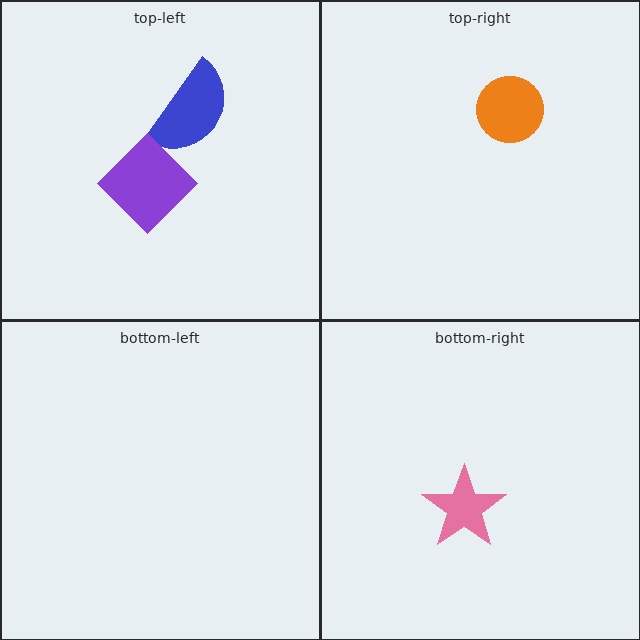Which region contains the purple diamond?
The top-left region.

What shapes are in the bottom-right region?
The pink star.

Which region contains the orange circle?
The top-right region.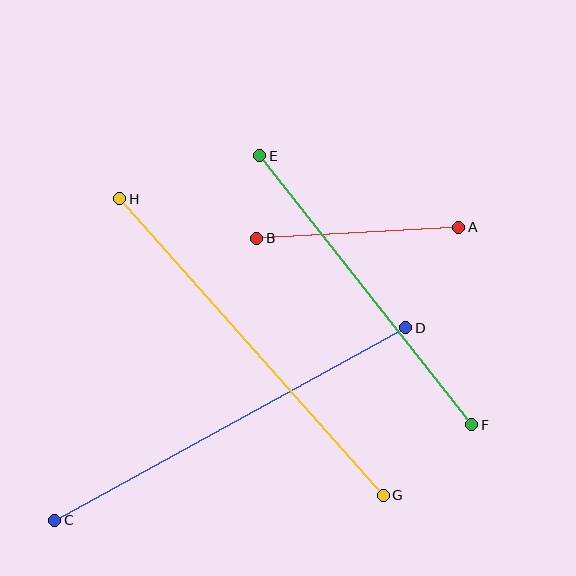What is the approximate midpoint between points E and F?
The midpoint is at approximately (366, 290) pixels.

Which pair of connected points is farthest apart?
Points C and D are farthest apart.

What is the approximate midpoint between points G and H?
The midpoint is at approximately (251, 347) pixels.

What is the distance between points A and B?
The distance is approximately 203 pixels.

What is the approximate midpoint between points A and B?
The midpoint is at approximately (358, 233) pixels.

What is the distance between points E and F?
The distance is approximately 343 pixels.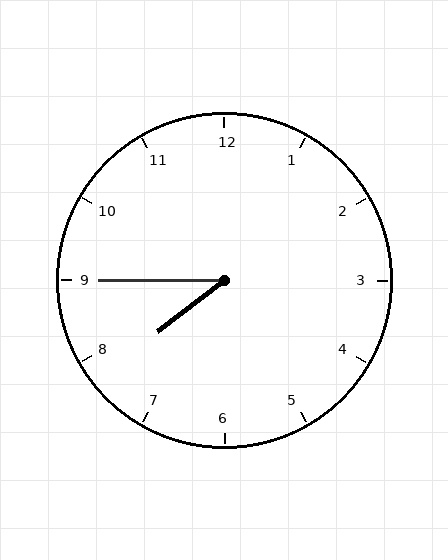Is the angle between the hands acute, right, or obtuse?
It is acute.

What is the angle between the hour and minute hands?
Approximately 38 degrees.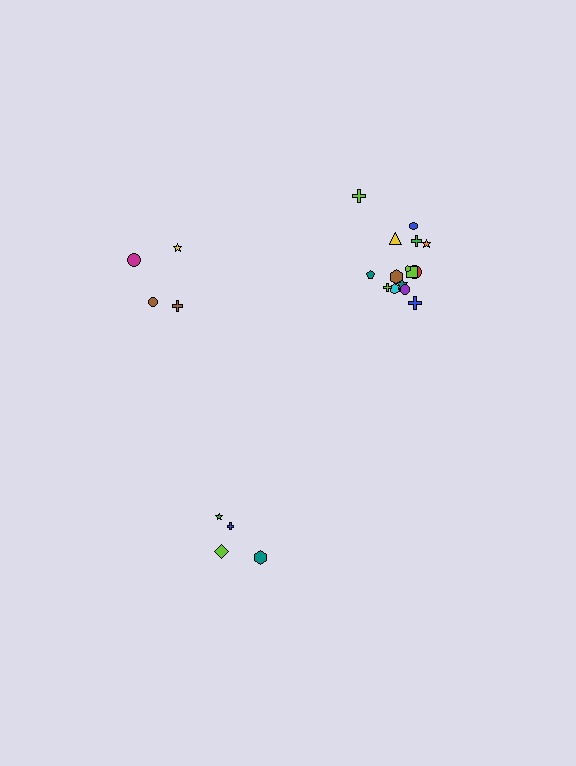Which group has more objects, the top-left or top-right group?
The top-right group.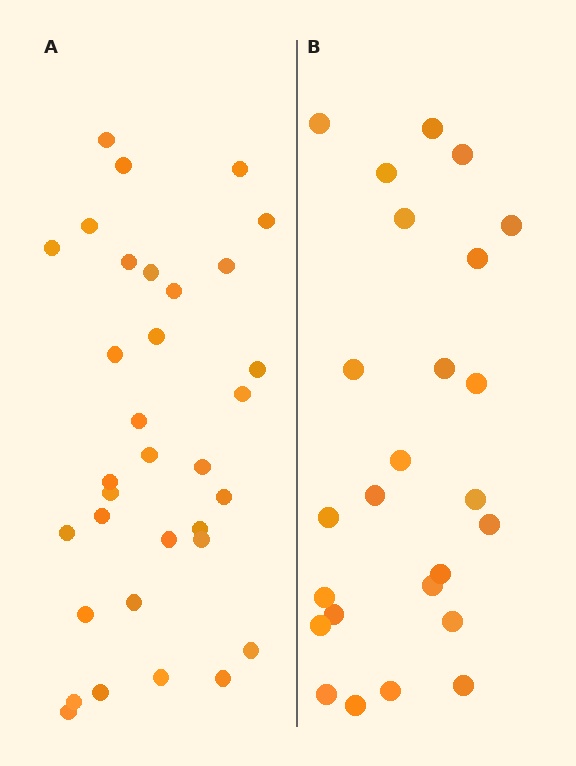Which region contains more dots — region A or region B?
Region A (the left region) has more dots.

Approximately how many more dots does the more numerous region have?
Region A has roughly 8 or so more dots than region B.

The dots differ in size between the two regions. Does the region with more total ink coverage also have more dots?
No. Region B has more total ink coverage because its dots are larger, but region A actually contains more individual dots. Total area can be misleading — the number of items is what matters here.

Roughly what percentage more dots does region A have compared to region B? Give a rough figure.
About 30% more.